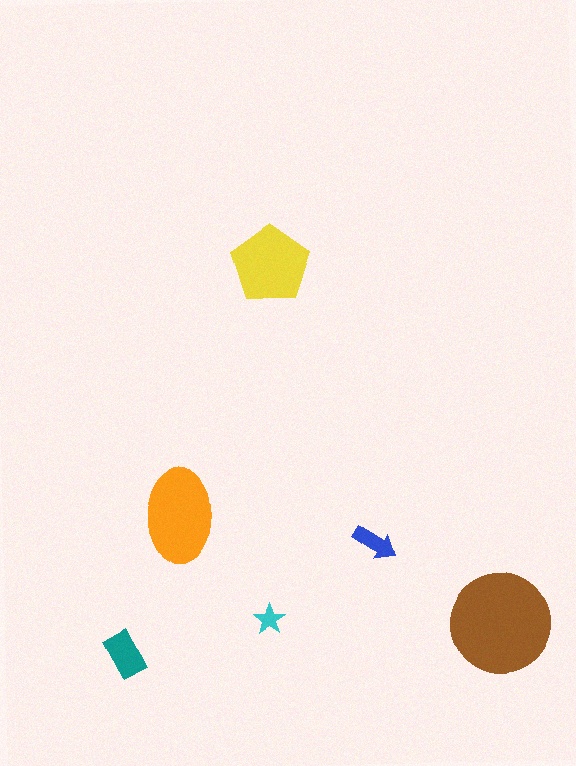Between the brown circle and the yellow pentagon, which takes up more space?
The brown circle.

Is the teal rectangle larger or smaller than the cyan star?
Larger.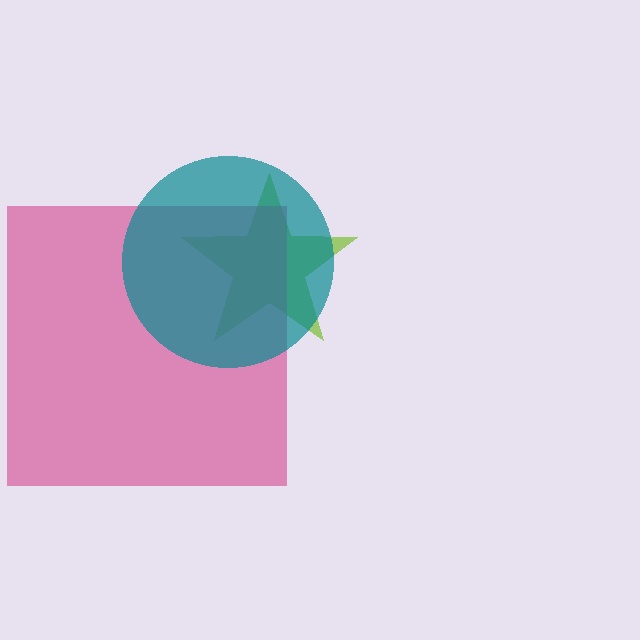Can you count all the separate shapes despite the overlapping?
Yes, there are 3 separate shapes.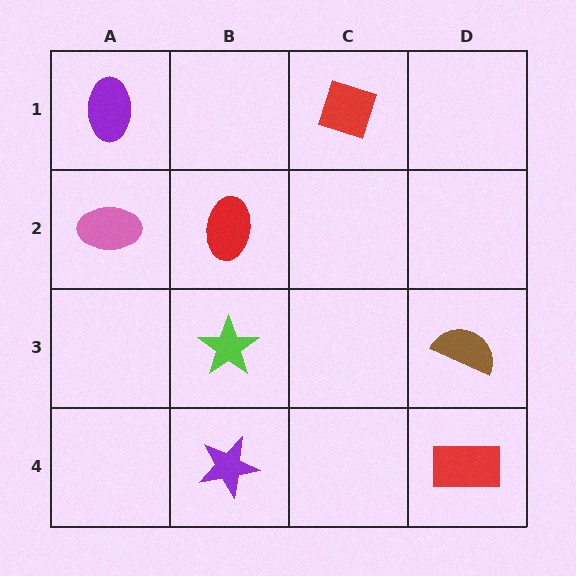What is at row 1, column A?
A purple ellipse.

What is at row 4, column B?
A purple star.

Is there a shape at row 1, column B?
No, that cell is empty.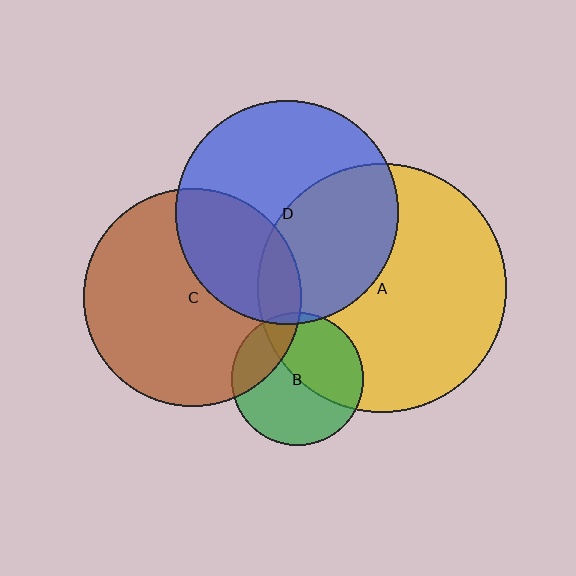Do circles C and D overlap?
Yes.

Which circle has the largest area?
Circle A (yellow).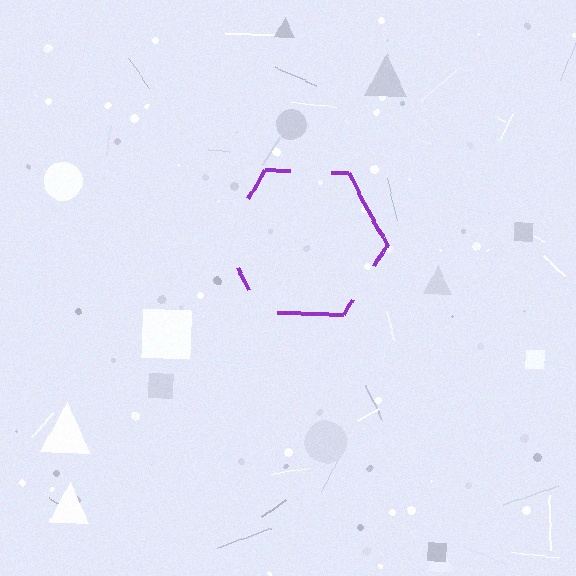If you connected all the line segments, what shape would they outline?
They would outline a hexagon.